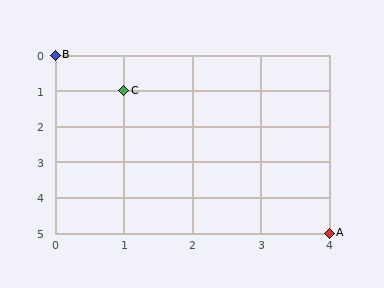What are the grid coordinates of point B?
Point B is at grid coordinates (0, 0).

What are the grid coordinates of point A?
Point A is at grid coordinates (4, 5).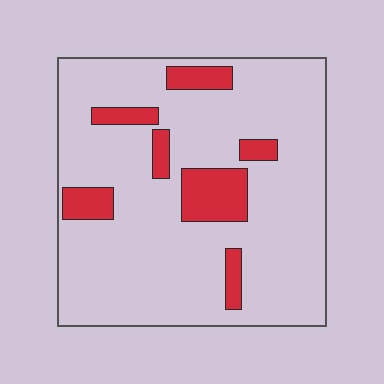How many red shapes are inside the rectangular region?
7.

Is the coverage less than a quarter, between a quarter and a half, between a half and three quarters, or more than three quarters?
Less than a quarter.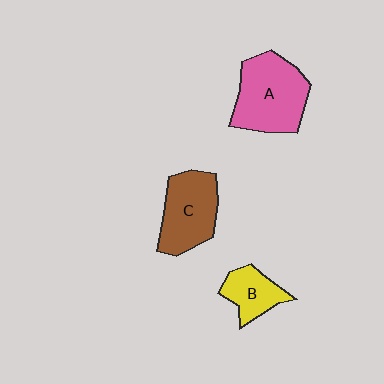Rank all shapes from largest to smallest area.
From largest to smallest: A (pink), C (brown), B (yellow).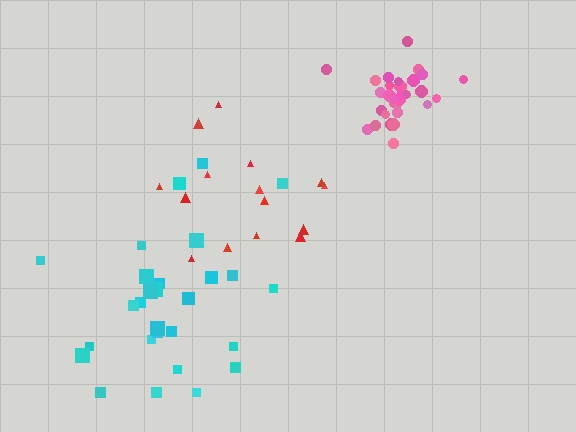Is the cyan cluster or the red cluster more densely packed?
Cyan.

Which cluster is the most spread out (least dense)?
Red.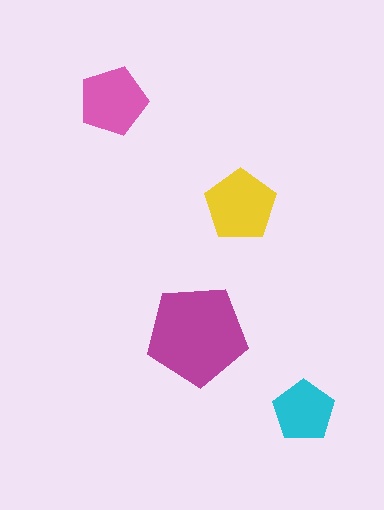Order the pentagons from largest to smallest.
the magenta one, the yellow one, the pink one, the cyan one.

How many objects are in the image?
There are 4 objects in the image.